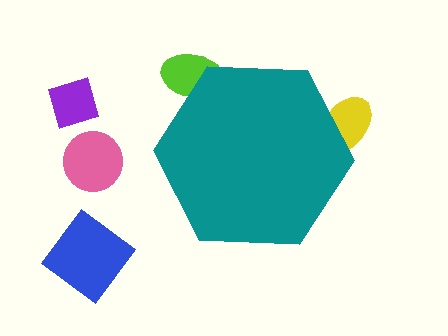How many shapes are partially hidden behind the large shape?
2 shapes are partially hidden.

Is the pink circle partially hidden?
No, the pink circle is fully visible.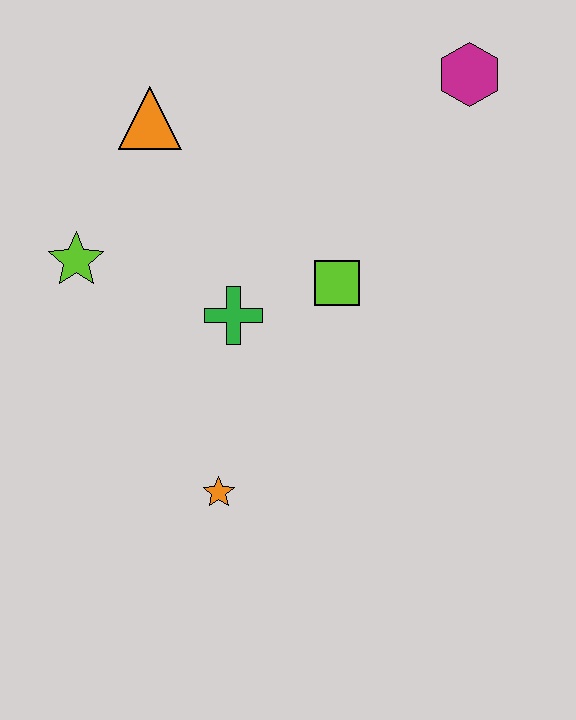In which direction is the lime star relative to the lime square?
The lime star is to the left of the lime square.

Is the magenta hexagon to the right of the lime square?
Yes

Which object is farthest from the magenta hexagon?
The orange star is farthest from the magenta hexagon.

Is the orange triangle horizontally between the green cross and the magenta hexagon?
No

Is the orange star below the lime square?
Yes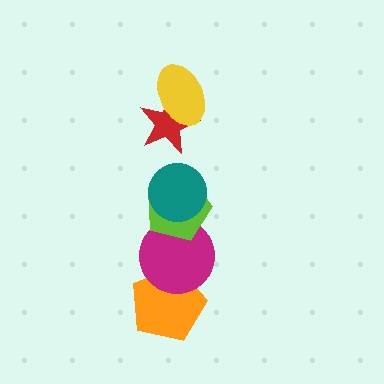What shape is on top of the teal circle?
The red star is on top of the teal circle.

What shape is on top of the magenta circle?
The lime pentagon is on top of the magenta circle.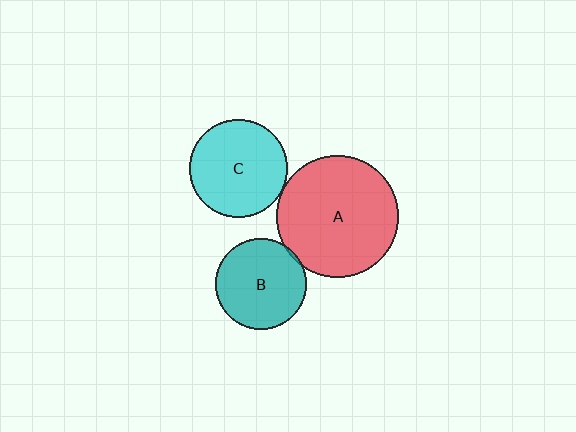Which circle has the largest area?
Circle A (red).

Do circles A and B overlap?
Yes.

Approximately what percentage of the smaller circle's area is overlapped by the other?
Approximately 5%.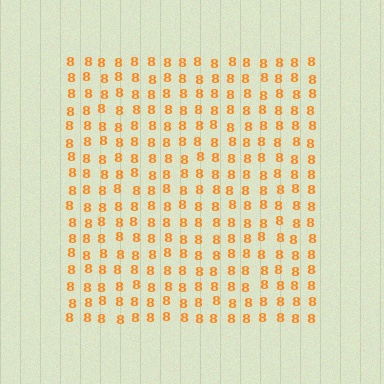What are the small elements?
The small elements are digit 8's.